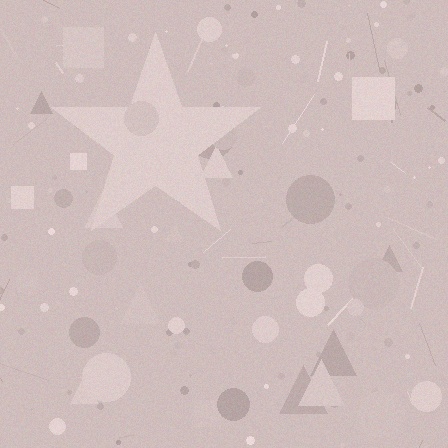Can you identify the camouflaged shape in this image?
The camouflaged shape is a star.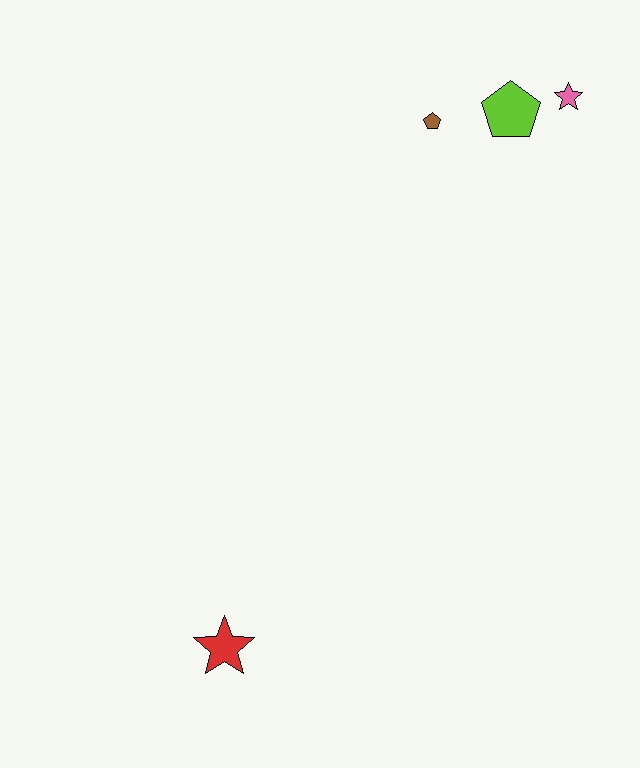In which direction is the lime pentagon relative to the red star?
The lime pentagon is above the red star.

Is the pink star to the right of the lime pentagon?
Yes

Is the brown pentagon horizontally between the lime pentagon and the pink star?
No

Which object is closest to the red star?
The brown pentagon is closest to the red star.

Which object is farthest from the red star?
The pink star is farthest from the red star.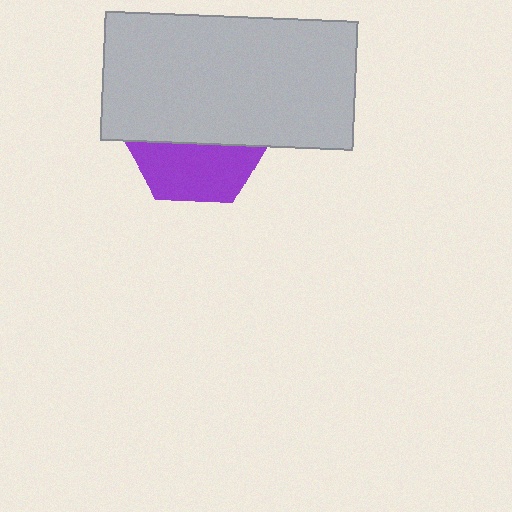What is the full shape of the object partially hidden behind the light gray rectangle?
The partially hidden object is a purple hexagon.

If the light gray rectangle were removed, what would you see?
You would see the complete purple hexagon.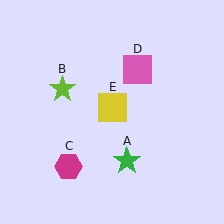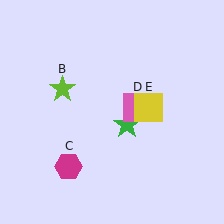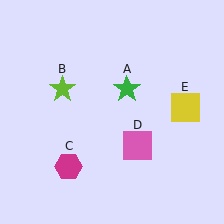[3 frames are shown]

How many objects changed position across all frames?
3 objects changed position: green star (object A), pink square (object D), yellow square (object E).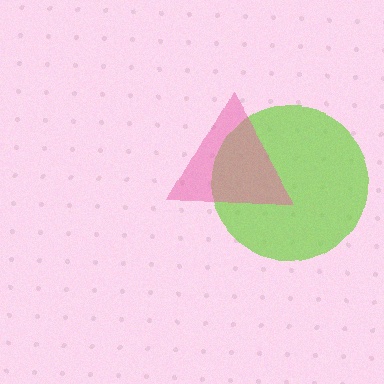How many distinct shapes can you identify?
There are 2 distinct shapes: a lime circle, a pink triangle.